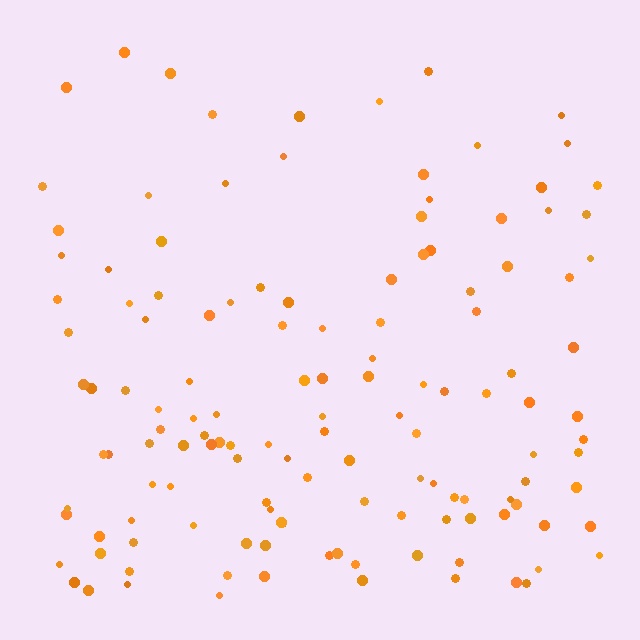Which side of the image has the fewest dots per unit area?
The top.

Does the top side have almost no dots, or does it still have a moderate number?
Still a moderate number, just noticeably fewer than the bottom.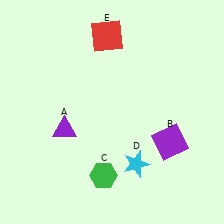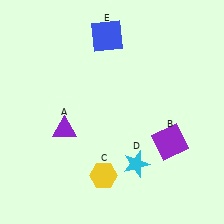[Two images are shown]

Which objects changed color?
C changed from green to yellow. E changed from red to blue.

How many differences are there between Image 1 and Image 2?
There are 2 differences between the two images.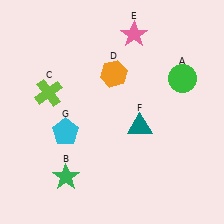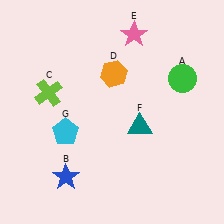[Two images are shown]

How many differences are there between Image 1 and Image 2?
There is 1 difference between the two images.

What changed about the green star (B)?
In Image 1, B is green. In Image 2, it changed to blue.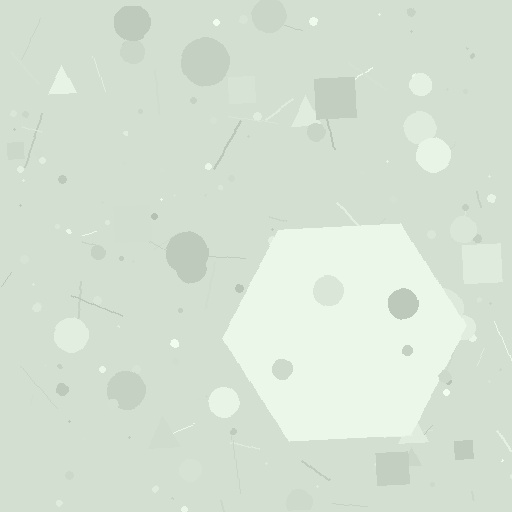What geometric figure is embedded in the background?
A hexagon is embedded in the background.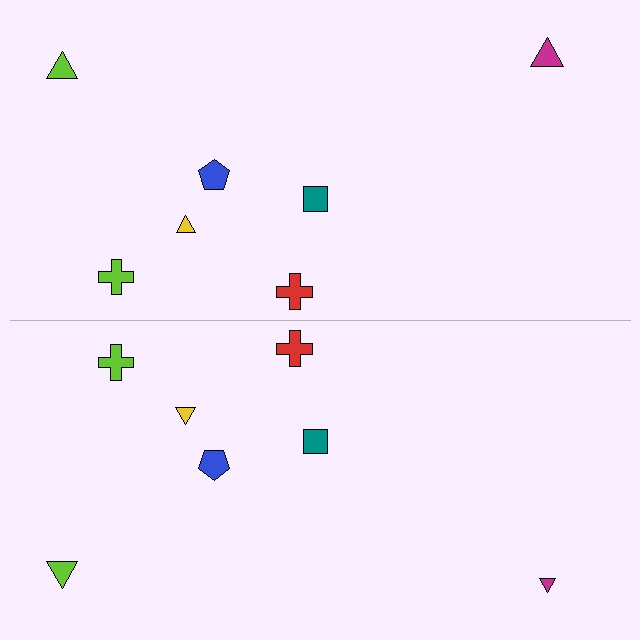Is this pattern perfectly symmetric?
No, the pattern is not perfectly symmetric. The magenta triangle on the bottom side has a different size than its mirror counterpart.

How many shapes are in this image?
There are 14 shapes in this image.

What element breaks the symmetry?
The magenta triangle on the bottom side has a different size than its mirror counterpart.